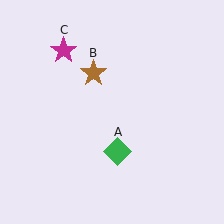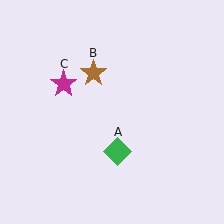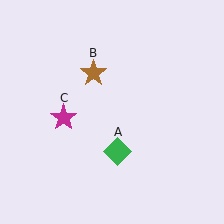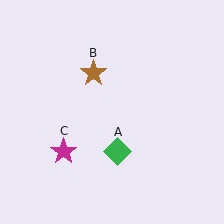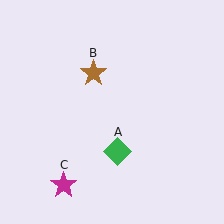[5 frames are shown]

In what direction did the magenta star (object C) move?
The magenta star (object C) moved down.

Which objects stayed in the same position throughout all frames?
Green diamond (object A) and brown star (object B) remained stationary.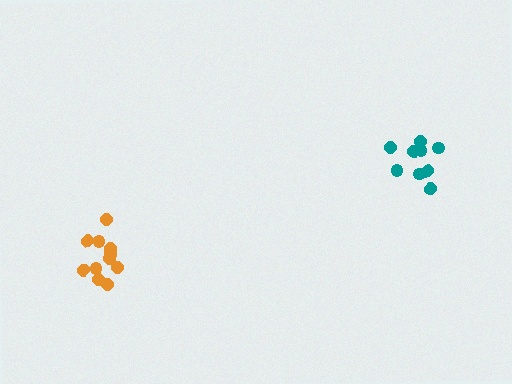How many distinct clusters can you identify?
There are 2 distinct clusters.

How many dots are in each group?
Group 1: 9 dots, Group 2: 12 dots (21 total).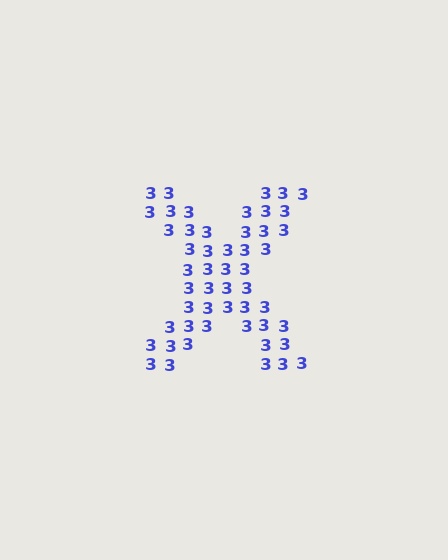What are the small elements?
The small elements are digit 3's.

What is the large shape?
The large shape is the letter X.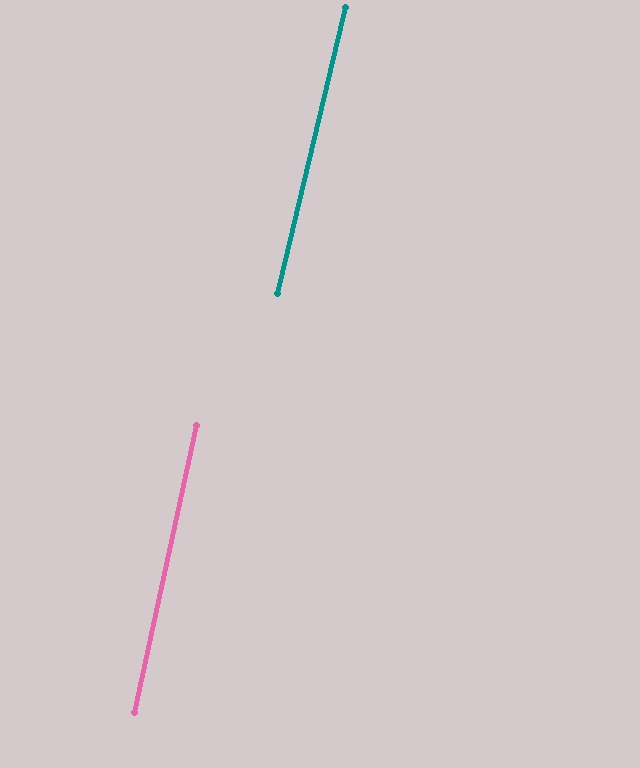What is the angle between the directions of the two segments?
Approximately 1 degree.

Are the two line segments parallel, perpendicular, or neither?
Parallel — their directions differ by only 1.2°.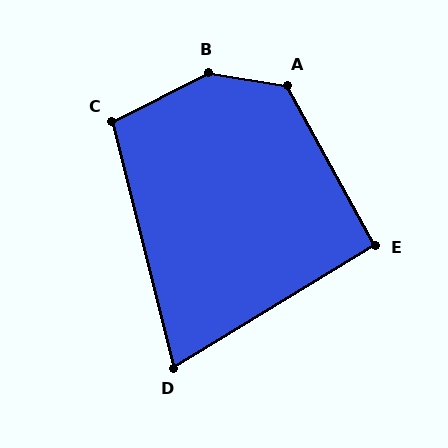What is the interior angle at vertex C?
Approximately 102 degrees (obtuse).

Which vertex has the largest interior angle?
B, at approximately 144 degrees.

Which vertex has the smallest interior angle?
D, at approximately 73 degrees.